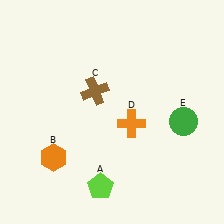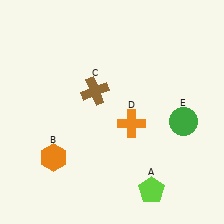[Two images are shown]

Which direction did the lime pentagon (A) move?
The lime pentagon (A) moved right.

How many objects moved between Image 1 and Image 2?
1 object moved between the two images.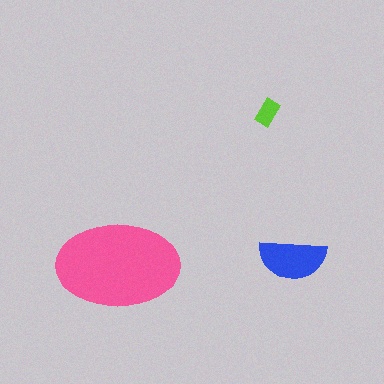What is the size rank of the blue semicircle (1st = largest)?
2nd.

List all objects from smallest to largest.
The lime rectangle, the blue semicircle, the pink ellipse.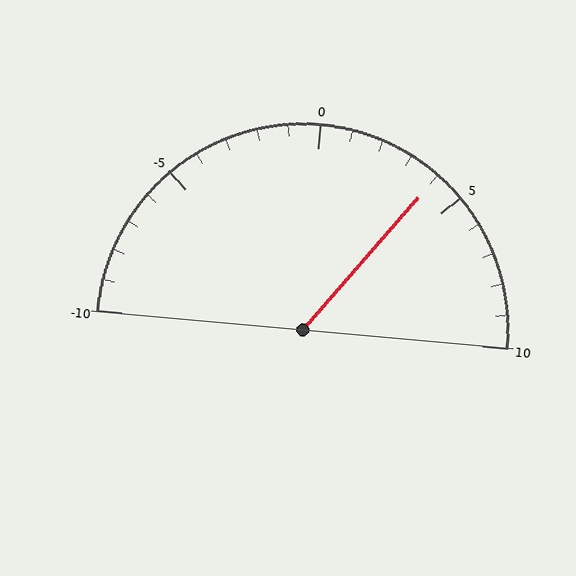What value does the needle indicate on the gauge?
The needle indicates approximately 4.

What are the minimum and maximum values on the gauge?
The gauge ranges from -10 to 10.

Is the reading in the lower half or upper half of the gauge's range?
The reading is in the upper half of the range (-10 to 10).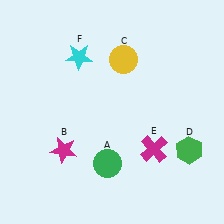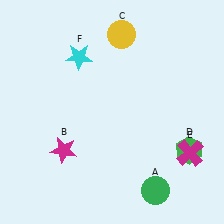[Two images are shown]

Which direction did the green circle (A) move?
The green circle (A) moved right.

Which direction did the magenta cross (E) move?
The magenta cross (E) moved right.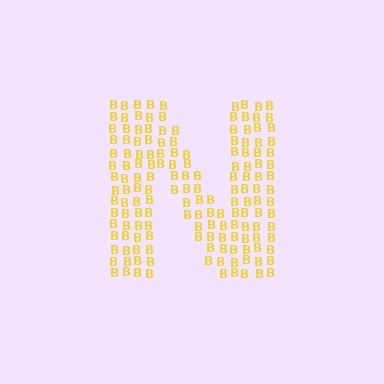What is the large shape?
The large shape is the letter N.